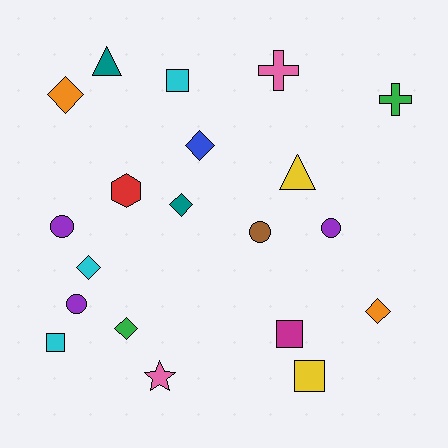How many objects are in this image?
There are 20 objects.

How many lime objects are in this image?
There are no lime objects.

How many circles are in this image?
There are 4 circles.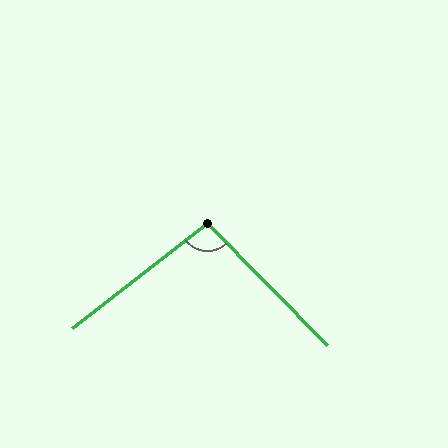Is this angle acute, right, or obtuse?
It is obtuse.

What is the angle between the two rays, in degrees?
Approximately 97 degrees.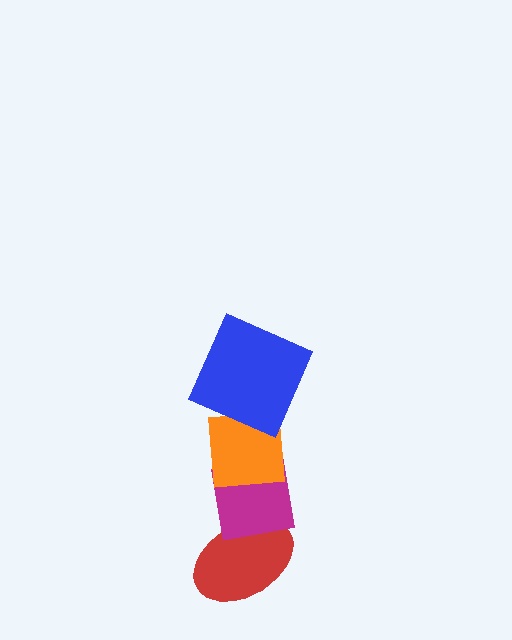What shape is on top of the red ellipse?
The magenta square is on top of the red ellipse.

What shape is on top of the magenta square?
The orange square is on top of the magenta square.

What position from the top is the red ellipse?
The red ellipse is 4th from the top.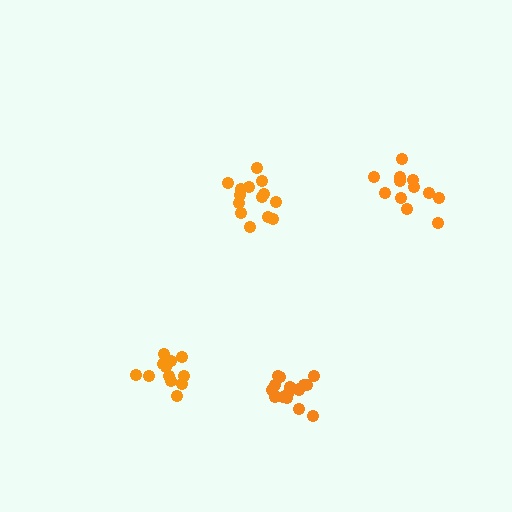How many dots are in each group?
Group 1: 12 dots, Group 2: 14 dots, Group 3: 17 dots, Group 4: 12 dots (55 total).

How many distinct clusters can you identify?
There are 4 distinct clusters.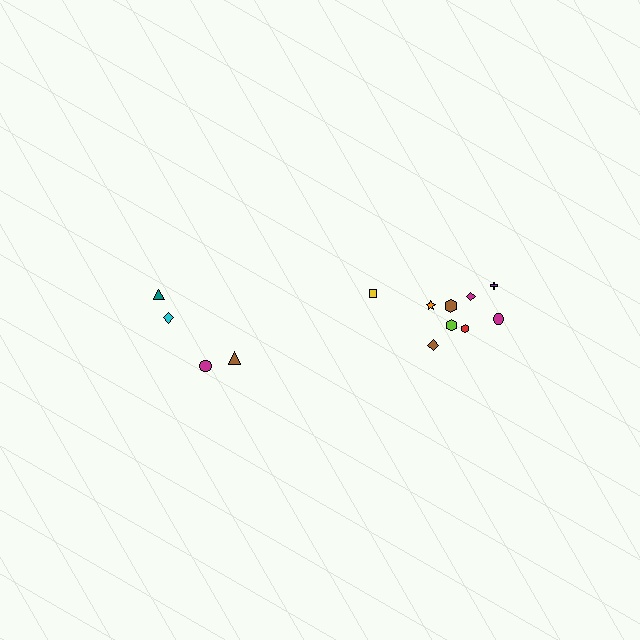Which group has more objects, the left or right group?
The right group.